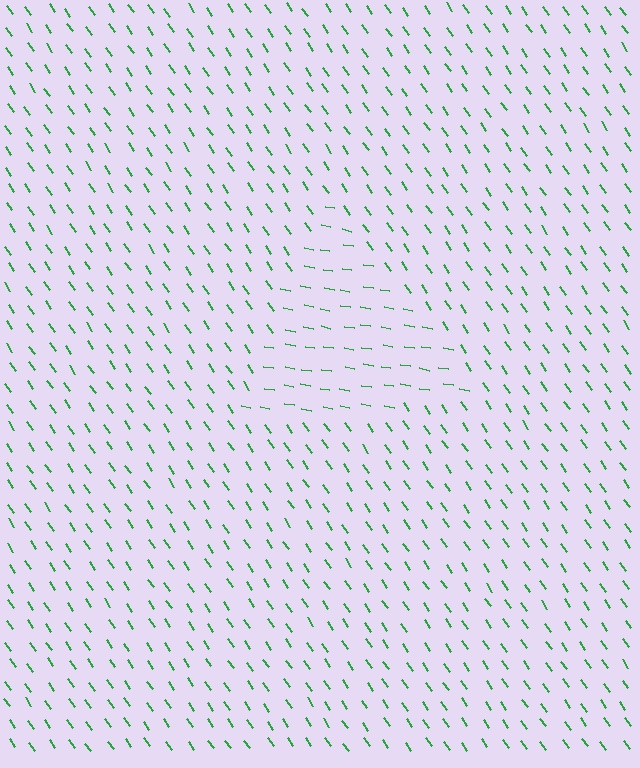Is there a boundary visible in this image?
Yes, there is a texture boundary formed by a change in line orientation.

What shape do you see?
I see a triangle.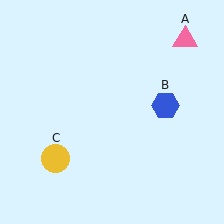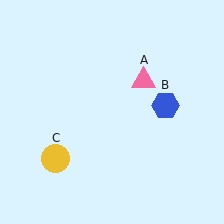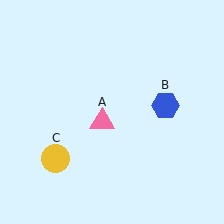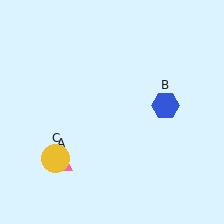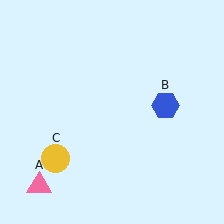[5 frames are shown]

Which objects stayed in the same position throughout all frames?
Blue hexagon (object B) and yellow circle (object C) remained stationary.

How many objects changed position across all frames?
1 object changed position: pink triangle (object A).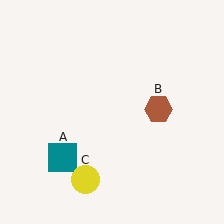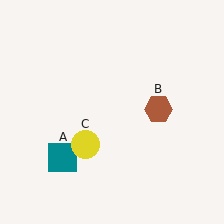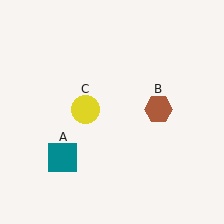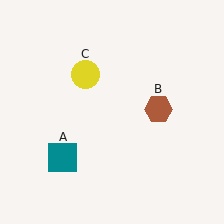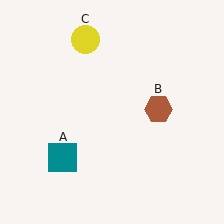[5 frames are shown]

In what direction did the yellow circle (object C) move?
The yellow circle (object C) moved up.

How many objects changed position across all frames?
1 object changed position: yellow circle (object C).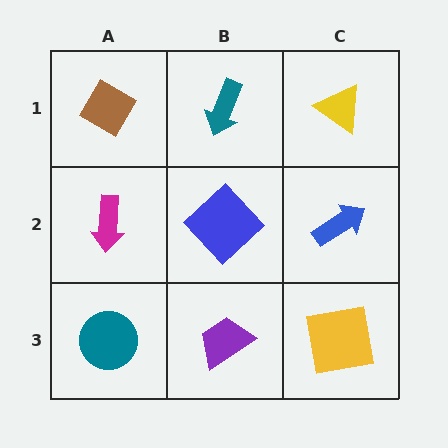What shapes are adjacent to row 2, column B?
A teal arrow (row 1, column B), a purple trapezoid (row 3, column B), a magenta arrow (row 2, column A), a blue arrow (row 2, column C).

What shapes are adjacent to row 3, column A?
A magenta arrow (row 2, column A), a purple trapezoid (row 3, column B).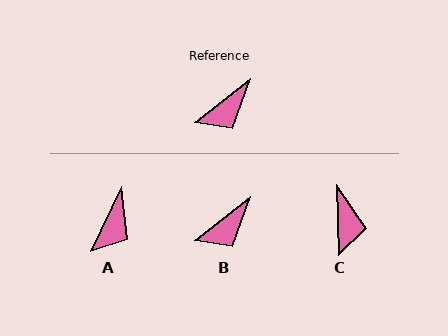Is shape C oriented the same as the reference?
No, it is off by about 54 degrees.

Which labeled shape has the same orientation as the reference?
B.